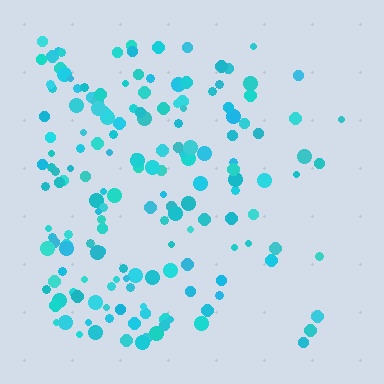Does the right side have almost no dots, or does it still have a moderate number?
Still a moderate number, just noticeably fewer than the left.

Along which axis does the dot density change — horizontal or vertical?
Horizontal.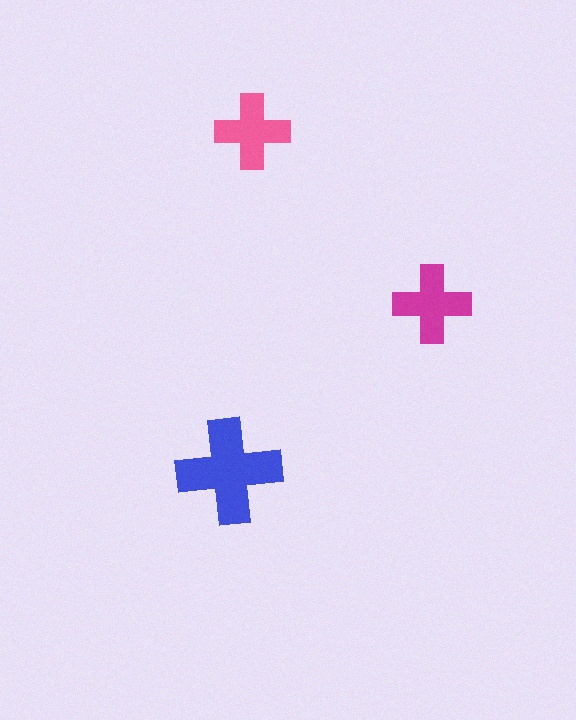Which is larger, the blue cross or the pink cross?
The blue one.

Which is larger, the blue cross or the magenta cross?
The blue one.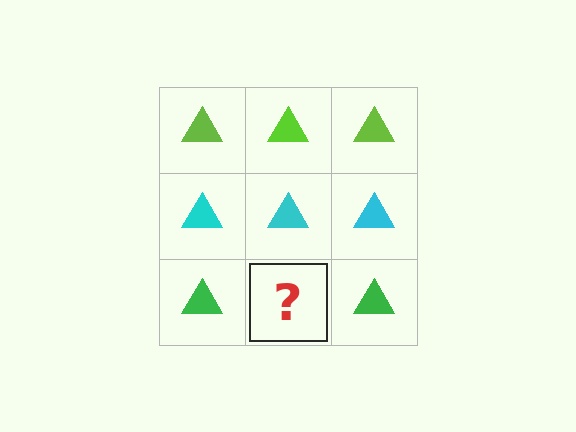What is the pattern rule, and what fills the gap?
The rule is that each row has a consistent color. The gap should be filled with a green triangle.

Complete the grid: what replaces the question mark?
The question mark should be replaced with a green triangle.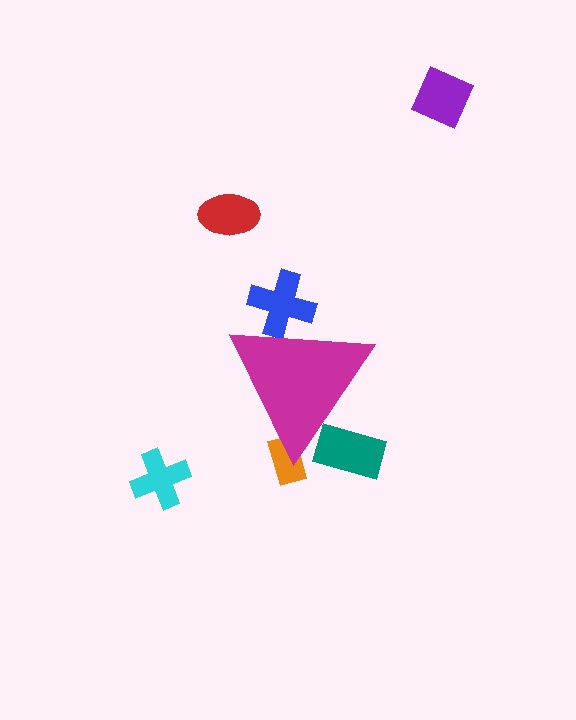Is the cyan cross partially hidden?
No, the cyan cross is fully visible.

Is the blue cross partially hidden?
Yes, the blue cross is partially hidden behind the magenta triangle.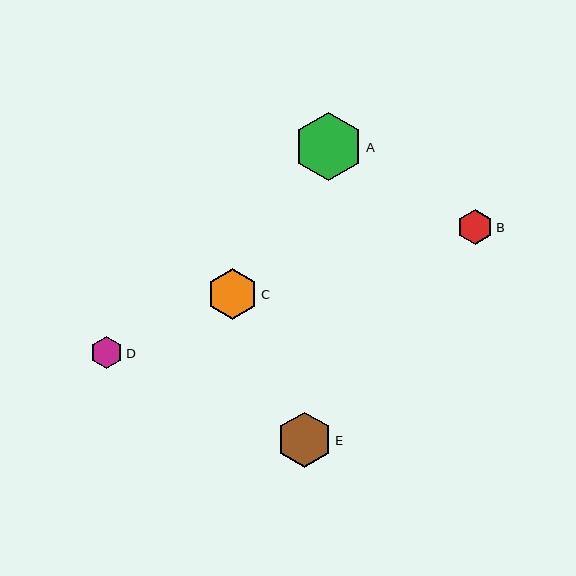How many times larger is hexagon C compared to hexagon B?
Hexagon C is approximately 1.4 times the size of hexagon B.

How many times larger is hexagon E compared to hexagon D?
Hexagon E is approximately 1.7 times the size of hexagon D.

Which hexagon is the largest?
Hexagon A is the largest with a size of approximately 68 pixels.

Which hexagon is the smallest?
Hexagon D is the smallest with a size of approximately 32 pixels.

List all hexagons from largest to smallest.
From largest to smallest: A, E, C, B, D.